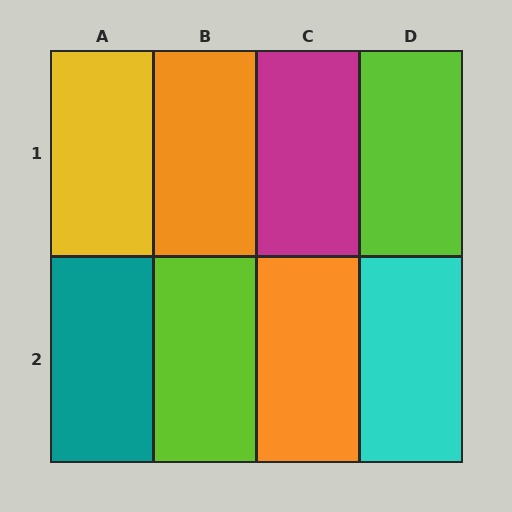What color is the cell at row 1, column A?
Yellow.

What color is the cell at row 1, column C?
Magenta.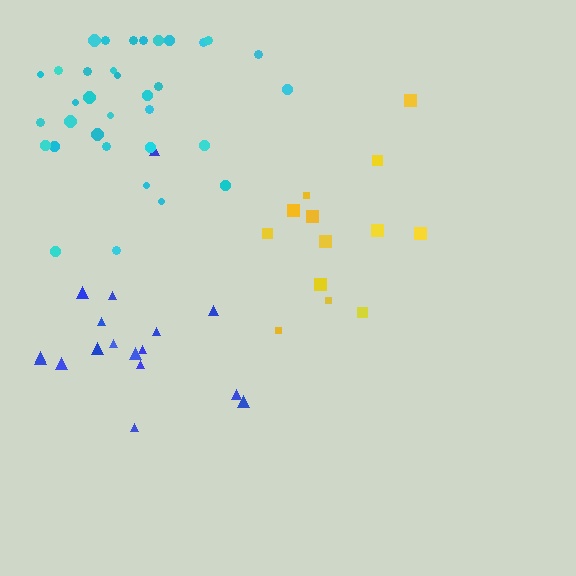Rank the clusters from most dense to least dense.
cyan, yellow, blue.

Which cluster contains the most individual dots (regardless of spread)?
Cyan (35).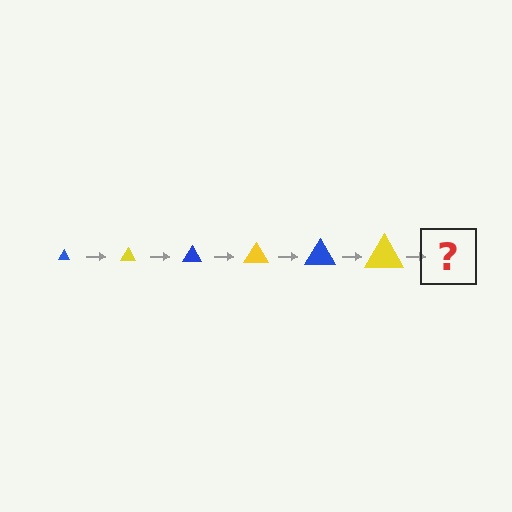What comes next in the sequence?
The next element should be a blue triangle, larger than the previous one.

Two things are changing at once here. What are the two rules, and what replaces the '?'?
The two rules are that the triangle grows larger each step and the color cycles through blue and yellow. The '?' should be a blue triangle, larger than the previous one.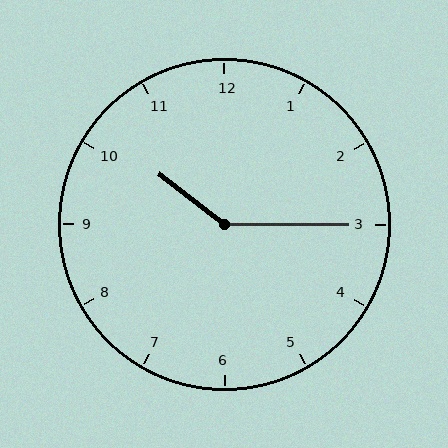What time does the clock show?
10:15.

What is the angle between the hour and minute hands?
Approximately 142 degrees.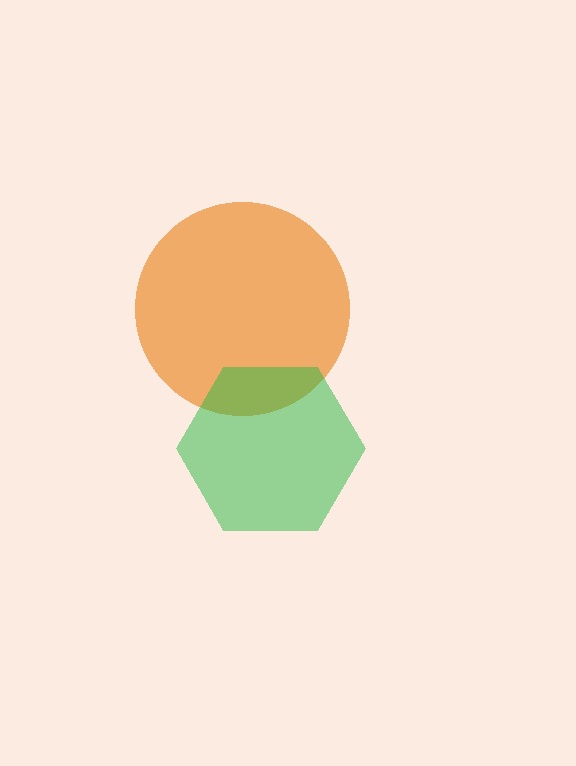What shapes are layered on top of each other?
The layered shapes are: an orange circle, a green hexagon.